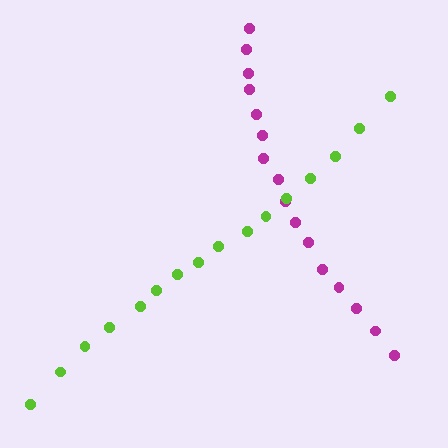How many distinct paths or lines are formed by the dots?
There are 2 distinct paths.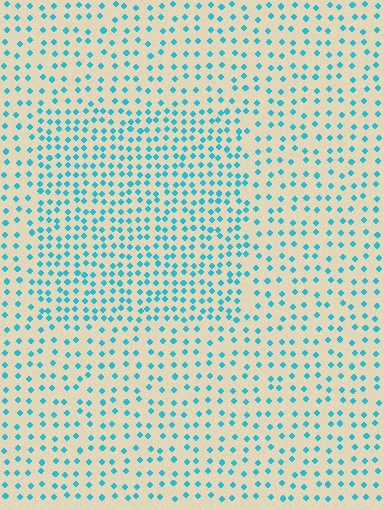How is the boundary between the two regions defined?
The boundary is defined by a change in element density (approximately 1.8x ratio). All elements are the same color, size, and shape.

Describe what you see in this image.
The image contains small cyan elements arranged at two different densities. A rectangle-shaped region is visible where the elements are more densely packed than the surrounding area.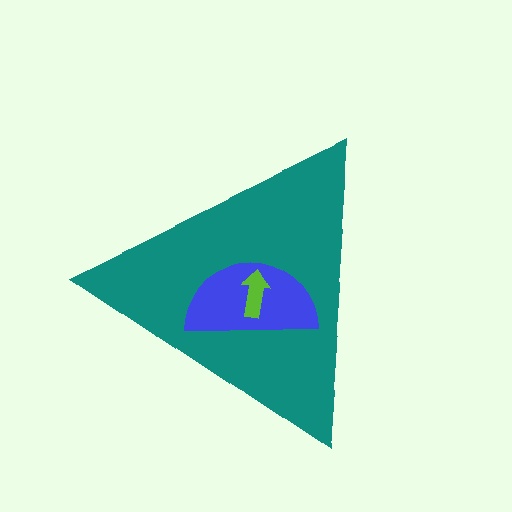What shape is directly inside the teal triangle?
The blue semicircle.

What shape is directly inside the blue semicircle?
The lime arrow.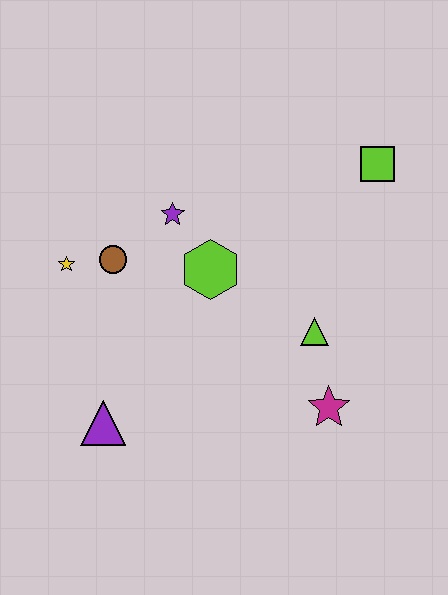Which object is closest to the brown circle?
The yellow star is closest to the brown circle.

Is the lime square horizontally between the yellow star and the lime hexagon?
No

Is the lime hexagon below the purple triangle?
No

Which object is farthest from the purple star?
The magenta star is farthest from the purple star.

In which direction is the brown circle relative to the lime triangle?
The brown circle is to the left of the lime triangle.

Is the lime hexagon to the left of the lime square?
Yes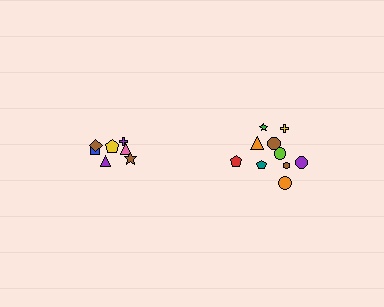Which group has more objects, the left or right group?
The right group.